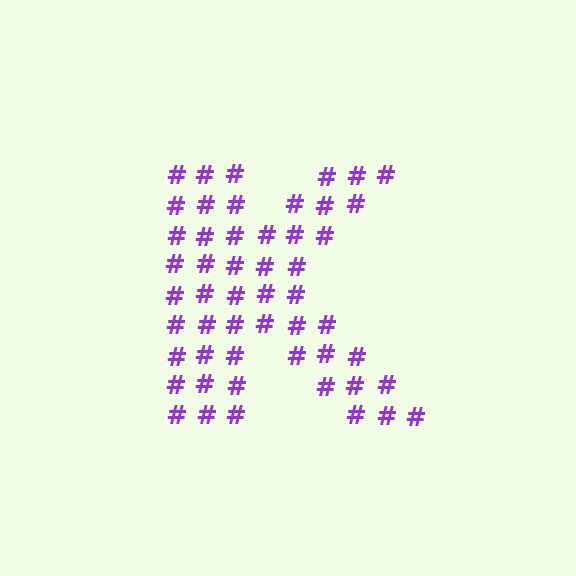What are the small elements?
The small elements are hash symbols.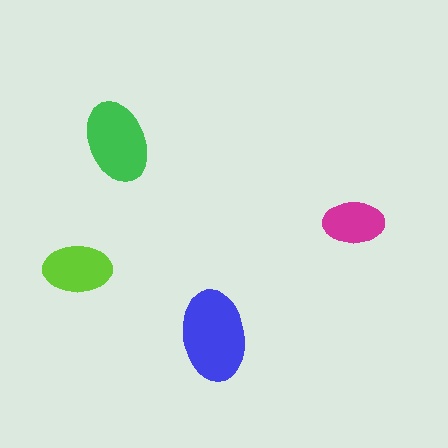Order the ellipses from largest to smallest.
the blue one, the green one, the lime one, the magenta one.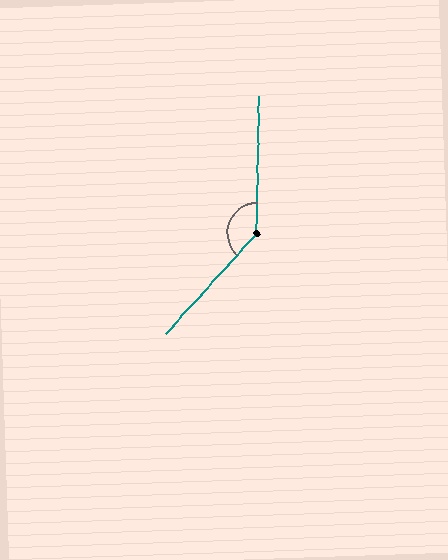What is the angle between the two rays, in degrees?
Approximately 139 degrees.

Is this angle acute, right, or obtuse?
It is obtuse.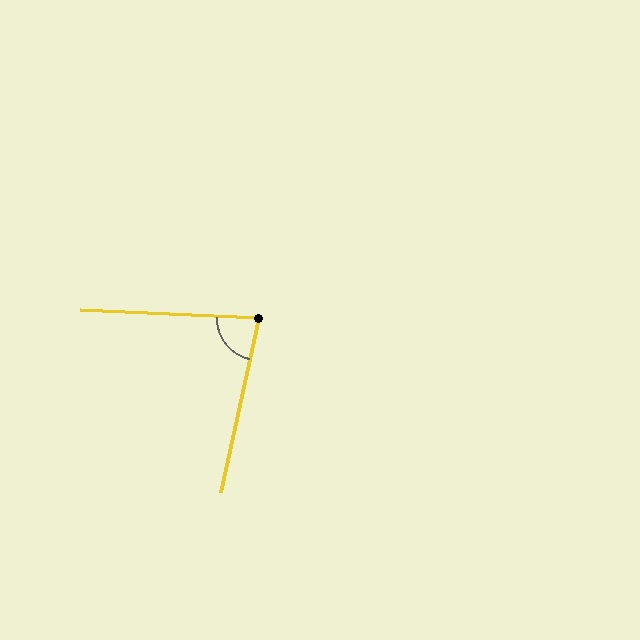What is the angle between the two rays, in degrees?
Approximately 80 degrees.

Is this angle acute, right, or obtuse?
It is acute.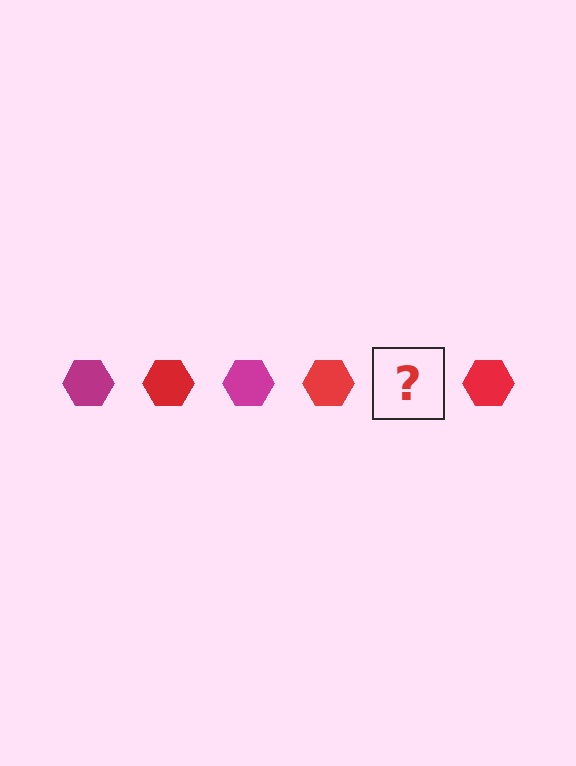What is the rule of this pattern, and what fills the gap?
The rule is that the pattern cycles through magenta, red hexagons. The gap should be filled with a magenta hexagon.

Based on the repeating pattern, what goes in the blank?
The blank should be a magenta hexagon.